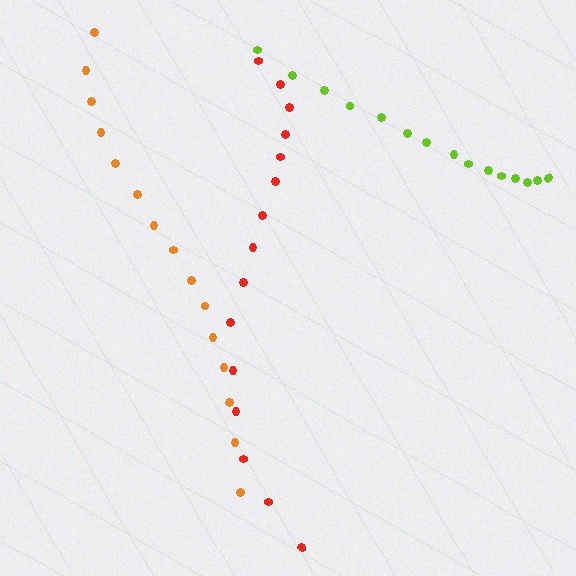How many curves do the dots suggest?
There are 3 distinct paths.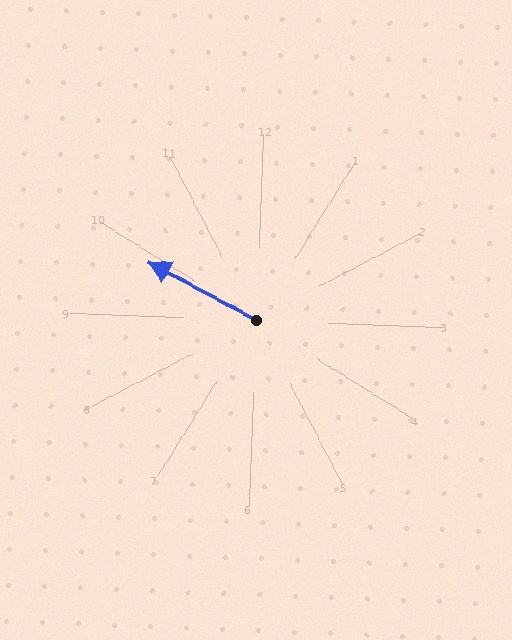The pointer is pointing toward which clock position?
Roughly 10 o'clock.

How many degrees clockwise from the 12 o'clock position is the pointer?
Approximately 296 degrees.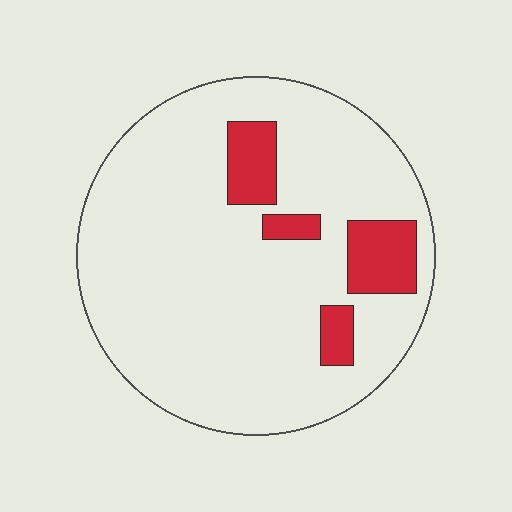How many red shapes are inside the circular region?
4.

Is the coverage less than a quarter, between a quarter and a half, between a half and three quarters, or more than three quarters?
Less than a quarter.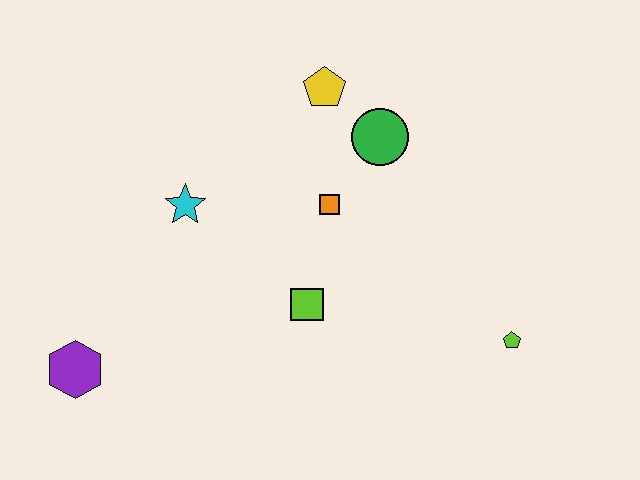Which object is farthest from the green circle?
The purple hexagon is farthest from the green circle.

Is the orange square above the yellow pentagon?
No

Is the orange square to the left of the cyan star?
No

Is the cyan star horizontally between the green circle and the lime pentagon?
No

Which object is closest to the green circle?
The yellow pentagon is closest to the green circle.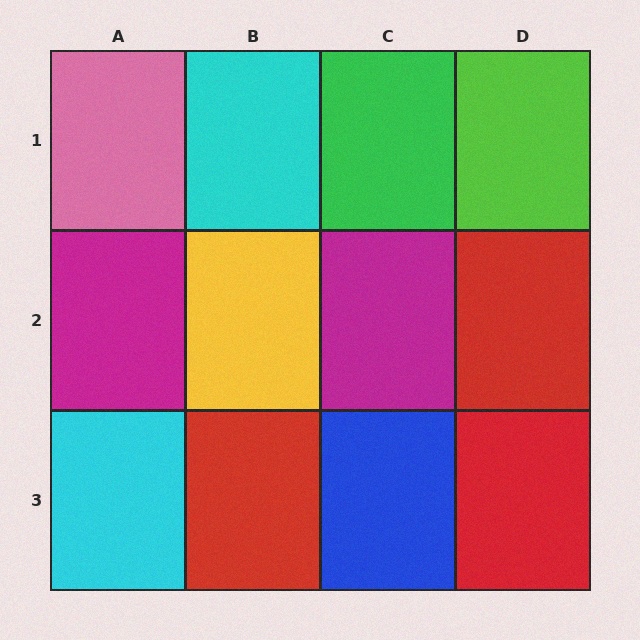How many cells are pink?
1 cell is pink.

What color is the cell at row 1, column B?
Cyan.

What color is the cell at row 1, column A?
Pink.